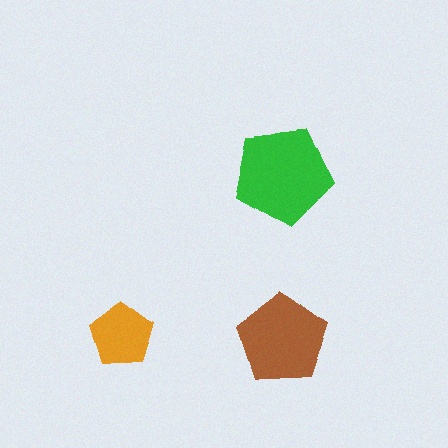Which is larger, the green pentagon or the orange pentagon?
The green one.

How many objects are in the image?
There are 3 objects in the image.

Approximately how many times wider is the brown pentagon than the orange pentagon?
About 1.5 times wider.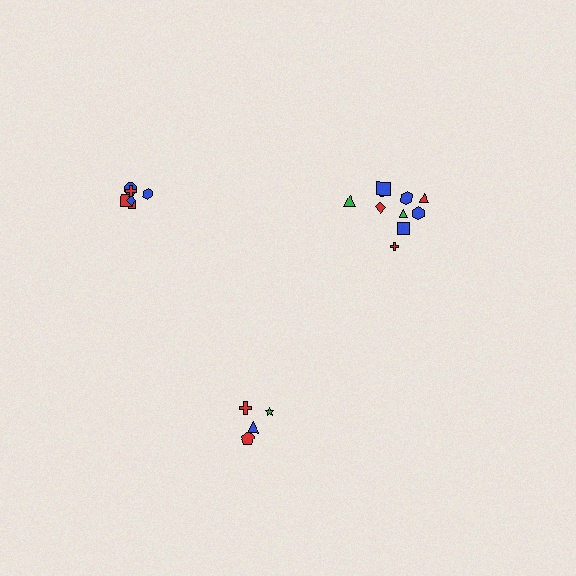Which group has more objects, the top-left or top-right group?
The top-right group.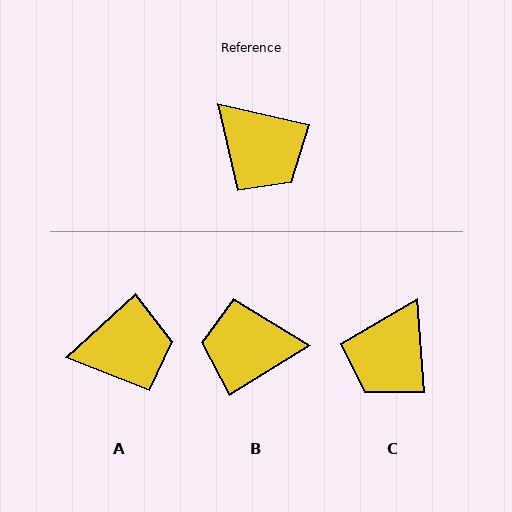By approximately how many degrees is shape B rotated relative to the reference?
Approximately 135 degrees clockwise.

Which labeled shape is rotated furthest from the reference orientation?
B, about 135 degrees away.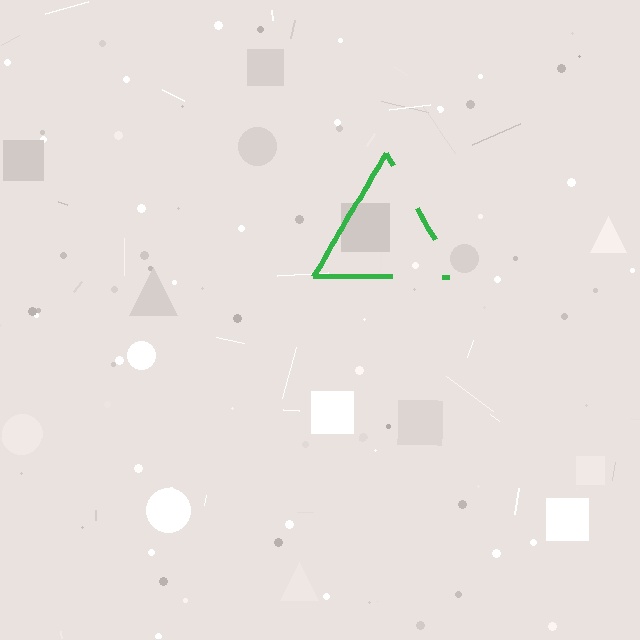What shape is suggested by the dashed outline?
The dashed outline suggests a triangle.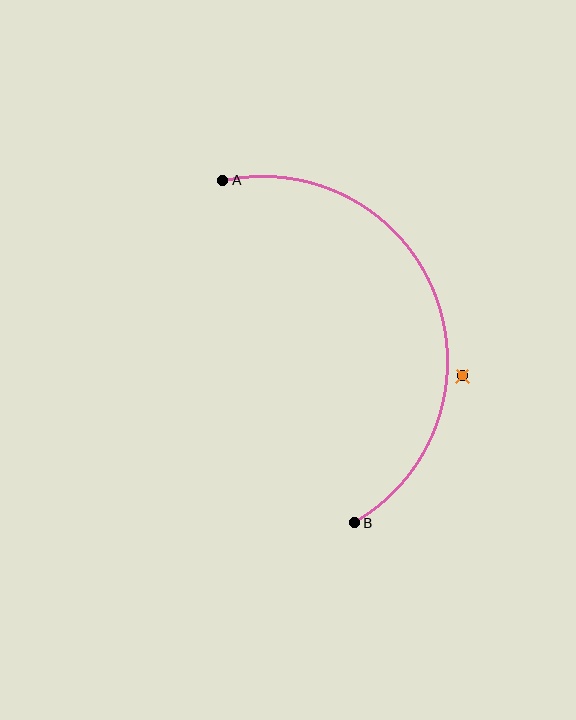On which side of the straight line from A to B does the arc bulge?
The arc bulges to the right of the straight line connecting A and B.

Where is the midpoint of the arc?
The arc midpoint is the point on the curve farthest from the straight line joining A and B. It sits to the right of that line.